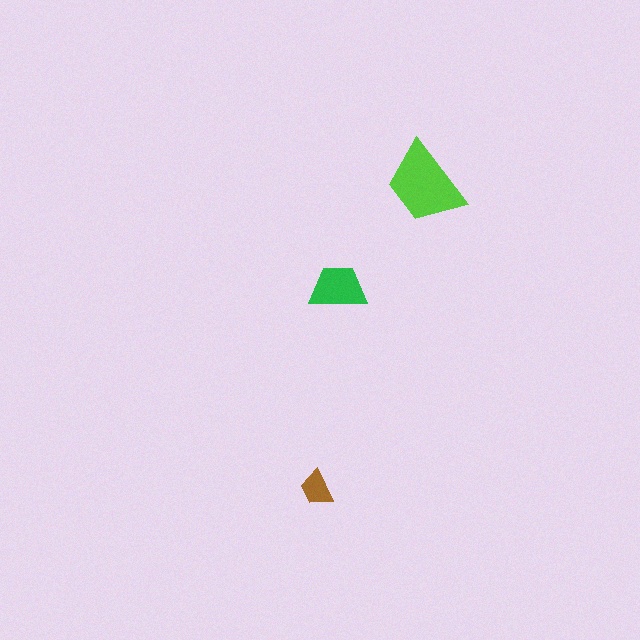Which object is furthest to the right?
The lime trapezoid is rightmost.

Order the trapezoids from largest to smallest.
the lime one, the green one, the brown one.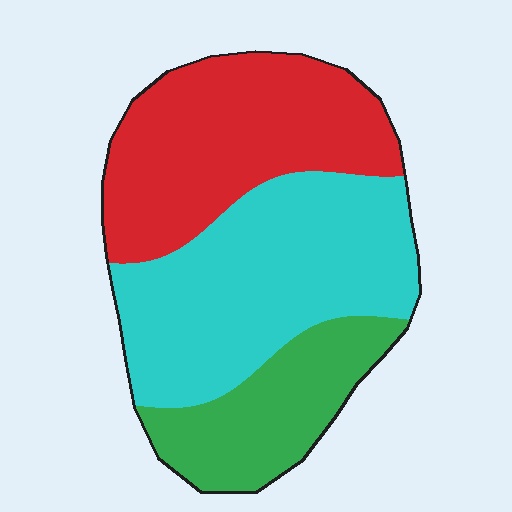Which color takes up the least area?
Green, at roughly 20%.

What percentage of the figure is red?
Red takes up about three eighths (3/8) of the figure.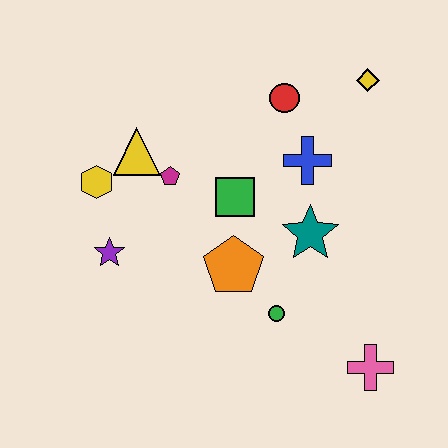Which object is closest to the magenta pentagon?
The yellow triangle is closest to the magenta pentagon.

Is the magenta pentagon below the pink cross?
No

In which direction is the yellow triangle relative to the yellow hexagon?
The yellow triangle is to the right of the yellow hexagon.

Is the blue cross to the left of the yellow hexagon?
No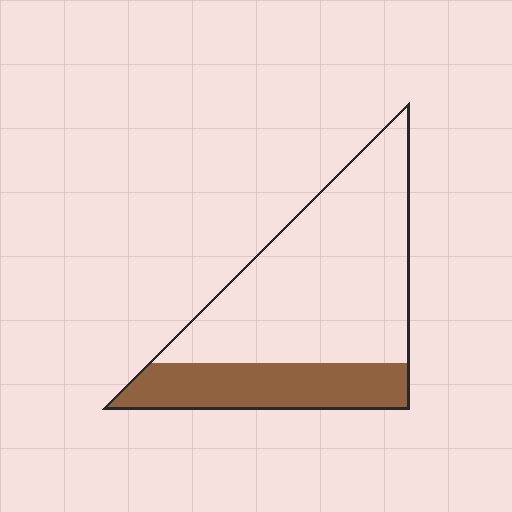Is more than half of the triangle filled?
No.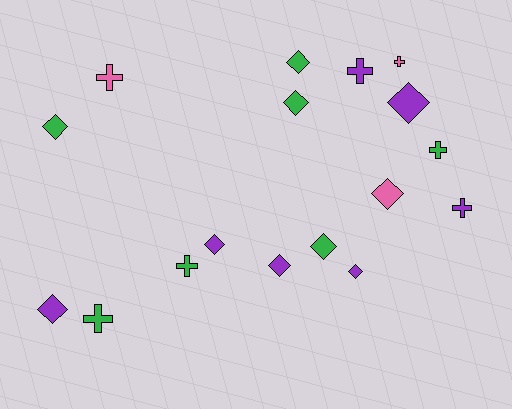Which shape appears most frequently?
Diamond, with 10 objects.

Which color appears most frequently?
Green, with 7 objects.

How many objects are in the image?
There are 17 objects.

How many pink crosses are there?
There are 2 pink crosses.